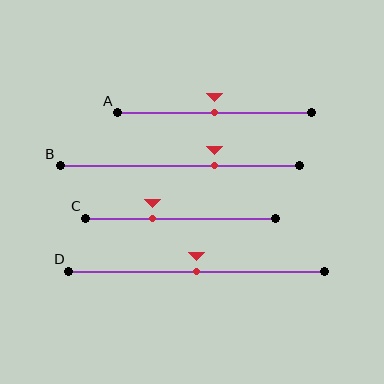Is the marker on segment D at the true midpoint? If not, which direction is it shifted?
Yes, the marker on segment D is at the true midpoint.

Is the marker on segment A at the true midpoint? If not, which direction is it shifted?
Yes, the marker on segment A is at the true midpoint.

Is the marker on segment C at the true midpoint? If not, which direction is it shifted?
No, the marker on segment C is shifted to the left by about 15% of the segment length.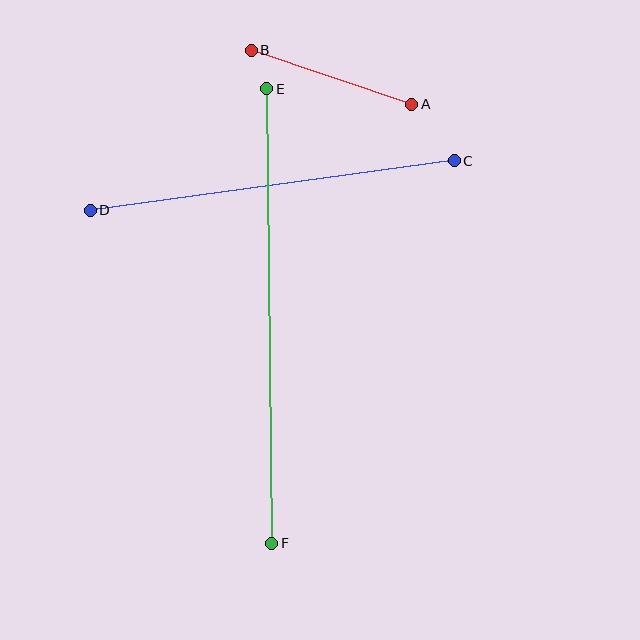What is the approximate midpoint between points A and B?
The midpoint is at approximately (332, 77) pixels.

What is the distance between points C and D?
The distance is approximately 367 pixels.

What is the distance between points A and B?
The distance is approximately 169 pixels.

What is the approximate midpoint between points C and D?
The midpoint is at approximately (272, 185) pixels.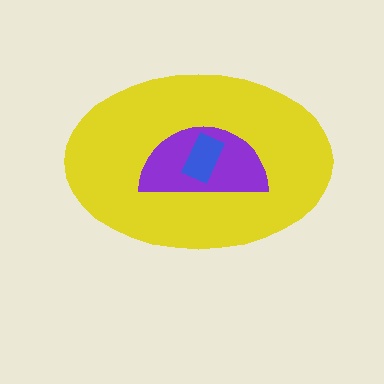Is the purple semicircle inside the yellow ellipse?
Yes.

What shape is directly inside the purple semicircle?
The blue rectangle.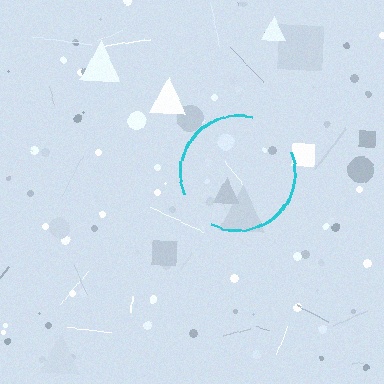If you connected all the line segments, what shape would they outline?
They would outline a circle.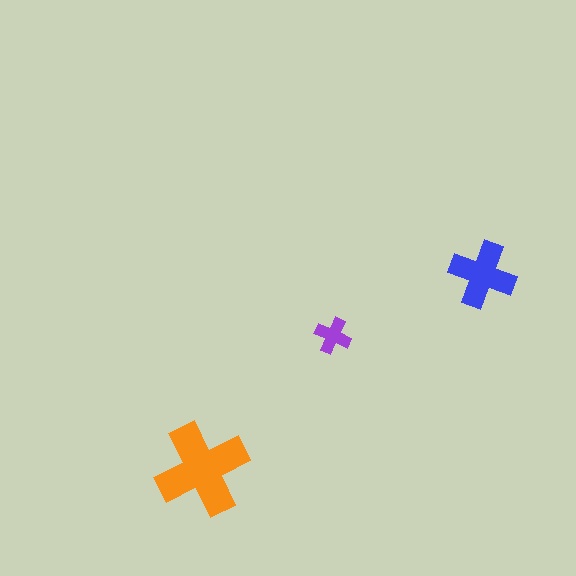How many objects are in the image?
There are 3 objects in the image.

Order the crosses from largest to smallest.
the orange one, the blue one, the purple one.